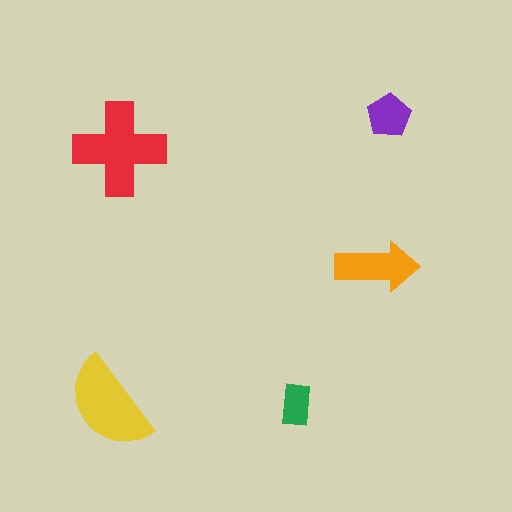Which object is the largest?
The red cross.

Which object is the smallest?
The green rectangle.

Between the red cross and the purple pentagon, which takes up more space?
The red cross.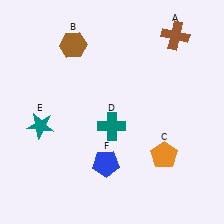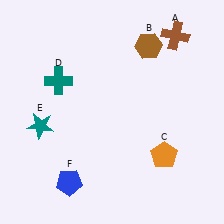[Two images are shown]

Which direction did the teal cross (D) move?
The teal cross (D) moved left.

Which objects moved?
The objects that moved are: the brown hexagon (B), the teal cross (D), the blue pentagon (F).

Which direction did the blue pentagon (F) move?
The blue pentagon (F) moved left.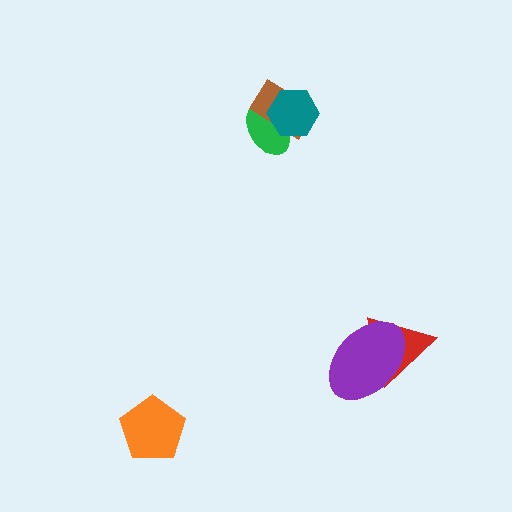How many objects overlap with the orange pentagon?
0 objects overlap with the orange pentagon.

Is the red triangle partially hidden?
Yes, it is partially covered by another shape.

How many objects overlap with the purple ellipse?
1 object overlaps with the purple ellipse.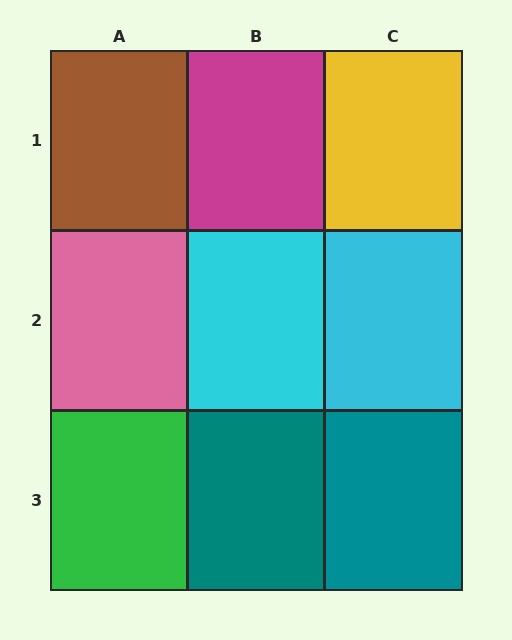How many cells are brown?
1 cell is brown.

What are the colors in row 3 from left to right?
Green, teal, teal.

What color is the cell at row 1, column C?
Yellow.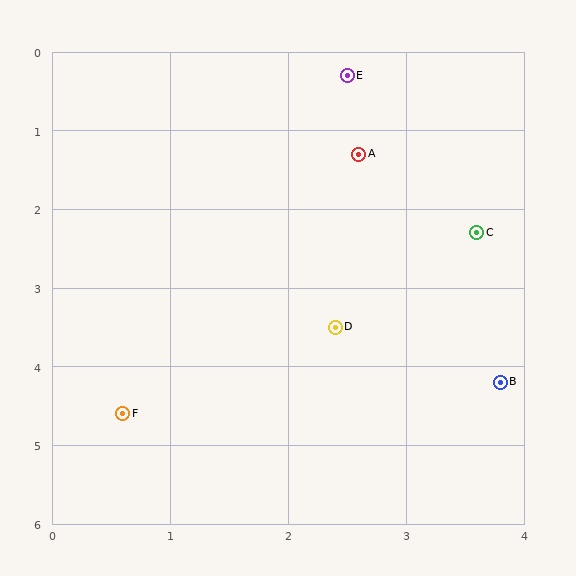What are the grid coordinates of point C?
Point C is at approximately (3.6, 2.3).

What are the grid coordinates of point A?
Point A is at approximately (2.6, 1.3).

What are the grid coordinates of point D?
Point D is at approximately (2.4, 3.5).